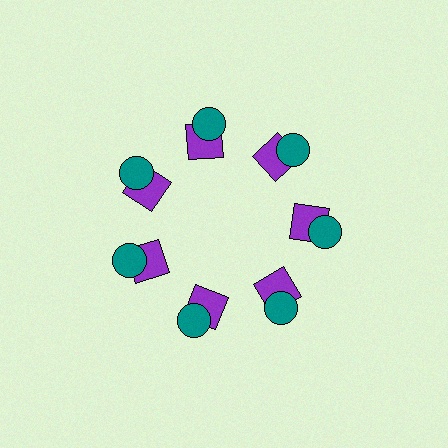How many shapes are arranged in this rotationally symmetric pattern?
There are 14 shapes, arranged in 7 groups of 2.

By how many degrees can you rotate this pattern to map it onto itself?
The pattern maps onto itself every 51 degrees of rotation.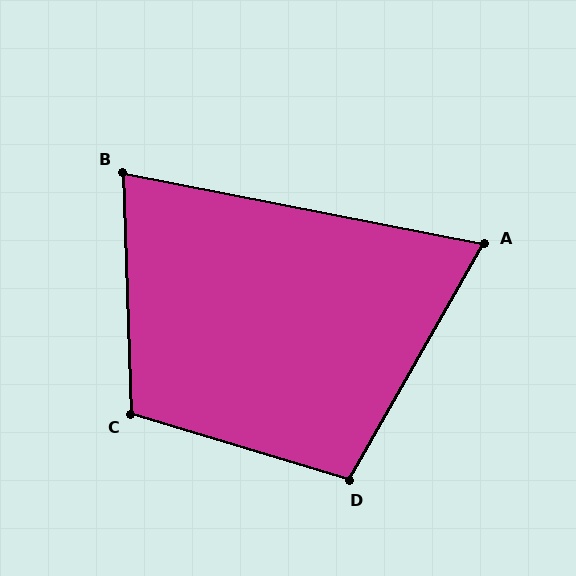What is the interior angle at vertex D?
Approximately 103 degrees (obtuse).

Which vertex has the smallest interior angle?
A, at approximately 71 degrees.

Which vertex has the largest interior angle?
C, at approximately 109 degrees.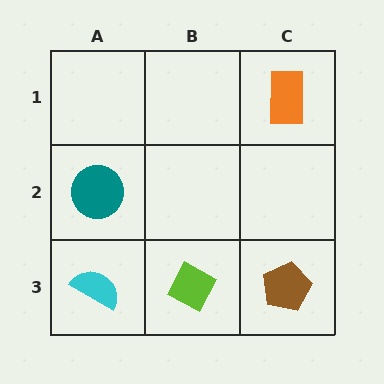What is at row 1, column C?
An orange rectangle.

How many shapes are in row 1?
1 shape.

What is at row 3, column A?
A cyan semicircle.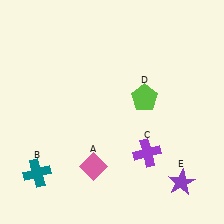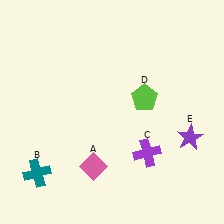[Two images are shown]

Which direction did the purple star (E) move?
The purple star (E) moved up.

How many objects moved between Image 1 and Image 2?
1 object moved between the two images.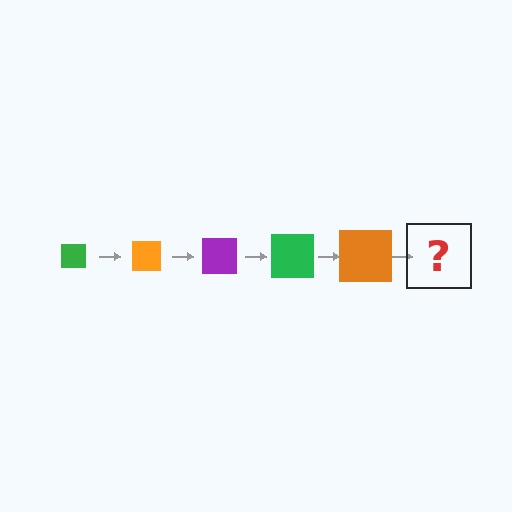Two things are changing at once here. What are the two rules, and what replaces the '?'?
The two rules are that the square grows larger each step and the color cycles through green, orange, and purple. The '?' should be a purple square, larger than the previous one.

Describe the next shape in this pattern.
It should be a purple square, larger than the previous one.